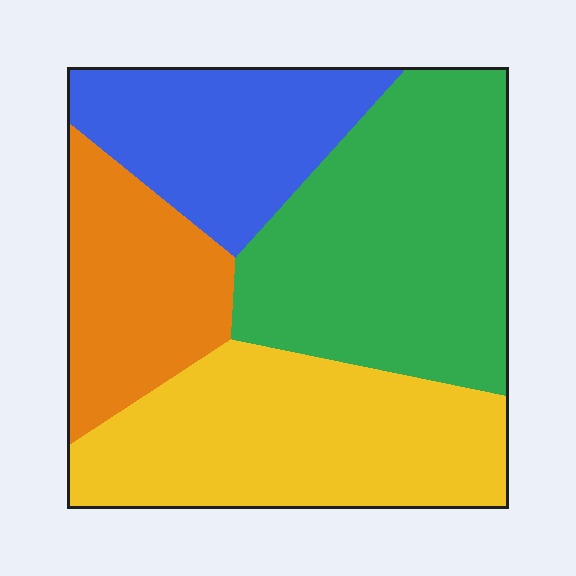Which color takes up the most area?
Green, at roughly 35%.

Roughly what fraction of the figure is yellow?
Yellow covers 30% of the figure.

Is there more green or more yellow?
Green.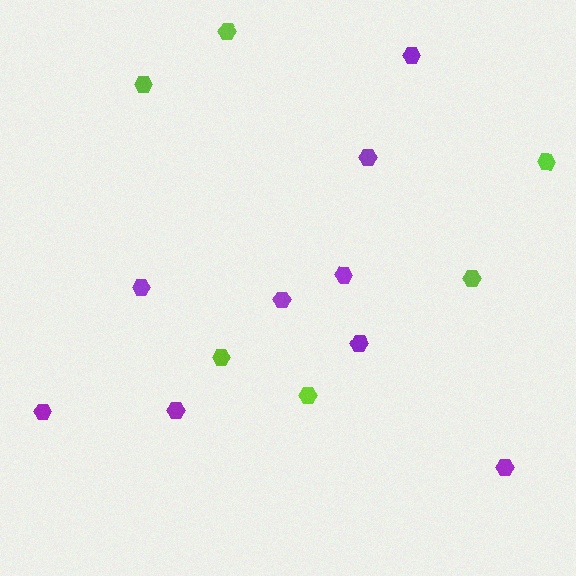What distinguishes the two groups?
There are 2 groups: one group of lime hexagons (6) and one group of purple hexagons (9).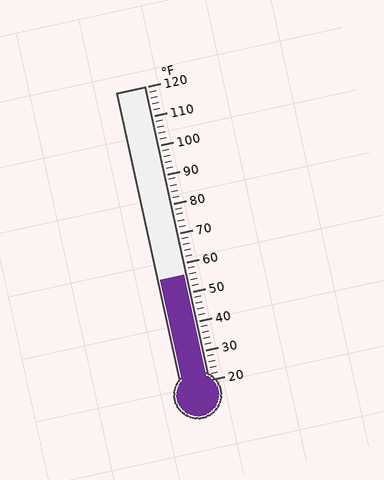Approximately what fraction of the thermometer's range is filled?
The thermometer is filled to approximately 35% of its range.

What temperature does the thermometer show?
The thermometer shows approximately 56°F.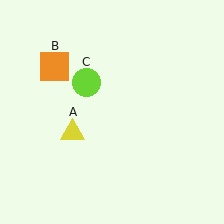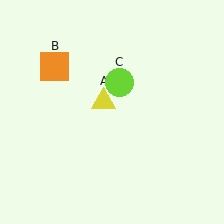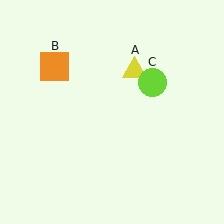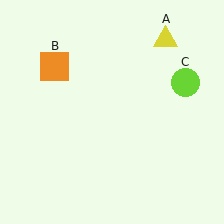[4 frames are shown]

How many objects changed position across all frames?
2 objects changed position: yellow triangle (object A), lime circle (object C).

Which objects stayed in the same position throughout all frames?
Orange square (object B) remained stationary.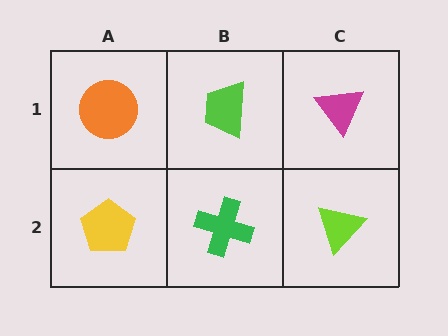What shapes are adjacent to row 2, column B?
A lime trapezoid (row 1, column B), a yellow pentagon (row 2, column A), a lime triangle (row 2, column C).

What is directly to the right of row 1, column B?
A magenta triangle.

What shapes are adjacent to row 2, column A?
An orange circle (row 1, column A), a green cross (row 2, column B).